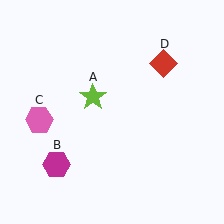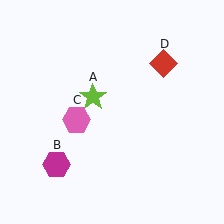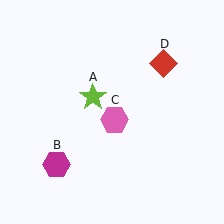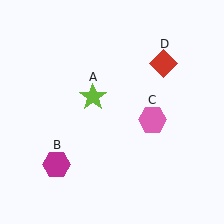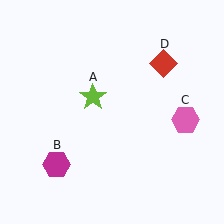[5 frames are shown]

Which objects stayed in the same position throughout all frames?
Lime star (object A) and magenta hexagon (object B) and red diamond (object D) remained stationary.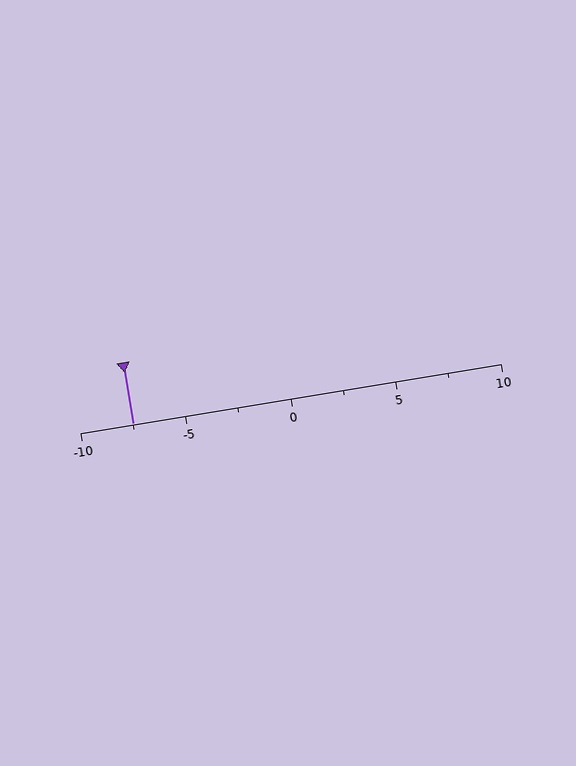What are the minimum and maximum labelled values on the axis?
The axis runs from -10 to 10.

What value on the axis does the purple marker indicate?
The marker indicates approximately -7.5.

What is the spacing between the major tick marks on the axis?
The major ticks are spaced 5 apart.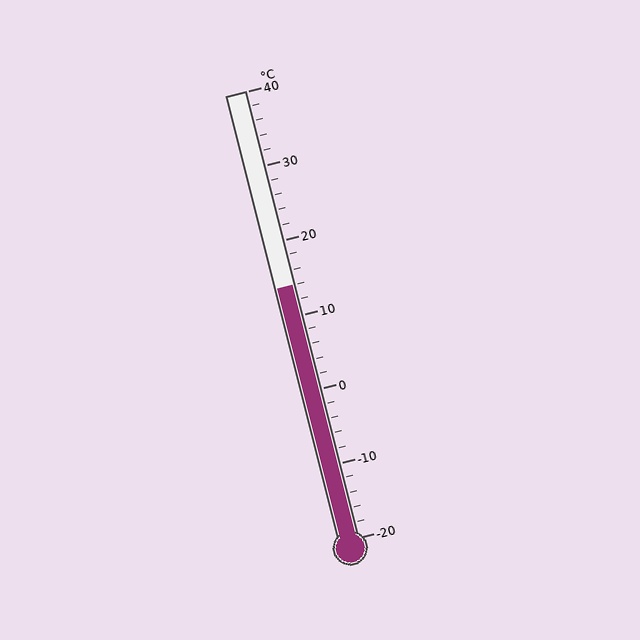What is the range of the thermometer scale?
The thermometer scale ranges from -20°C to 40°C.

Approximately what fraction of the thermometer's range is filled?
The thermometer is filled to approximately 55% of its range.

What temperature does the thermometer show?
The thermometer shows approximately 14°C.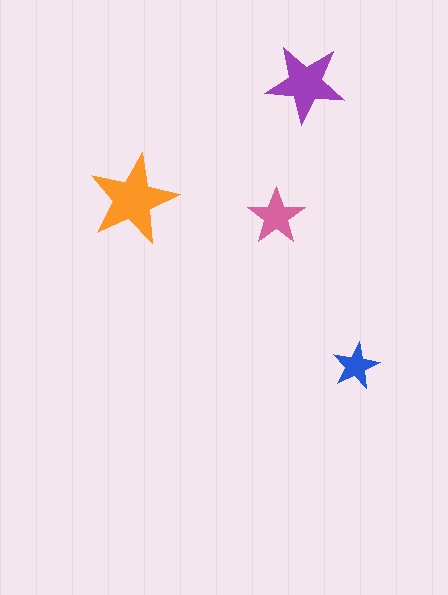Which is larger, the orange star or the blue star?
The orange one.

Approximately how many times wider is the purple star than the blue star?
About 1.5 times wider.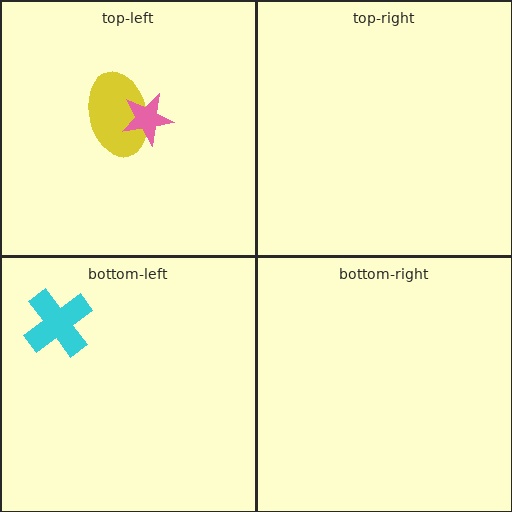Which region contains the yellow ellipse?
The top-left region.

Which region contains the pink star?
The top-left region.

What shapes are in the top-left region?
The yellow ellipse, the pink star.